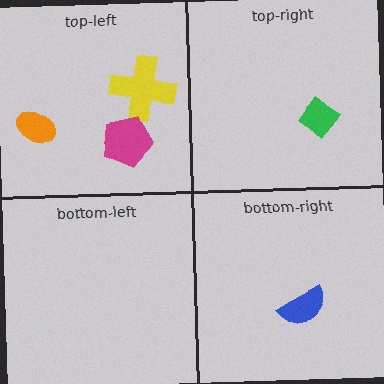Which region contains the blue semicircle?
The bottom-right region.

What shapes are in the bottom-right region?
The blue semicircle.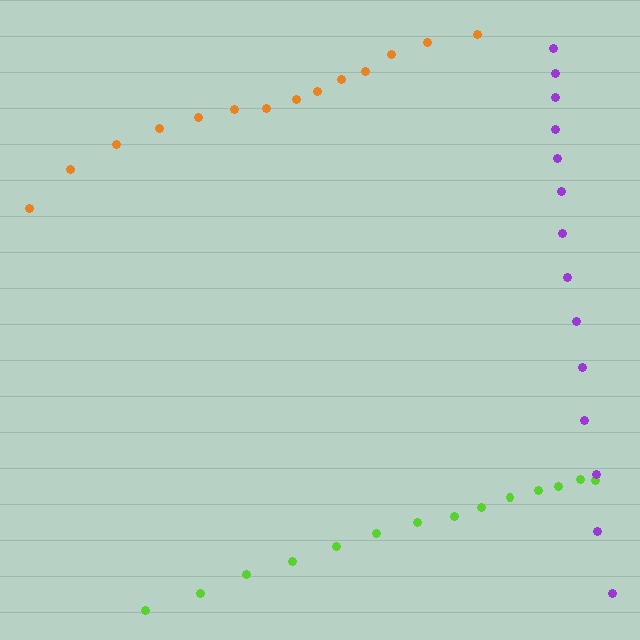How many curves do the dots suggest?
There are 3 distinct paths.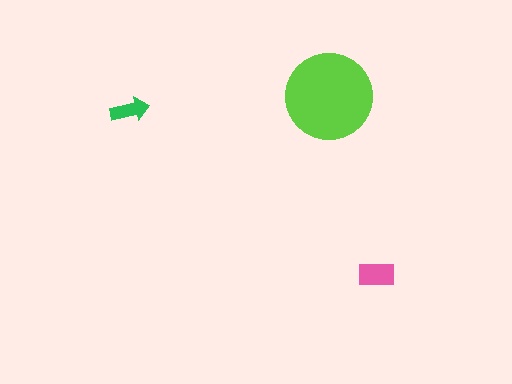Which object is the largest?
The lime circle.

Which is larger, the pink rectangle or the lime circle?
The lime circle.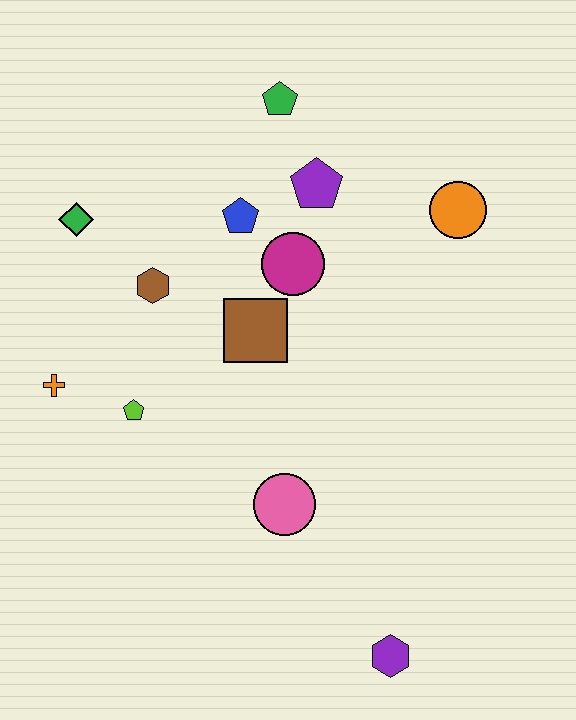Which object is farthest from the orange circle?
The purple hexagon is farthest from the orange circle.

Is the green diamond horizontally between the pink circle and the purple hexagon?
No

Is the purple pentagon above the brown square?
Yes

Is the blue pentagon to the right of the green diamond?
Yes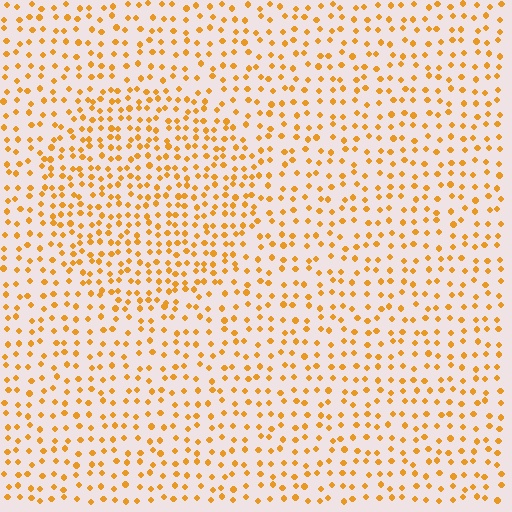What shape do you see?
I see a circle.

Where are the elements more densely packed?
The elements are more densely packed inside the circle boundary.